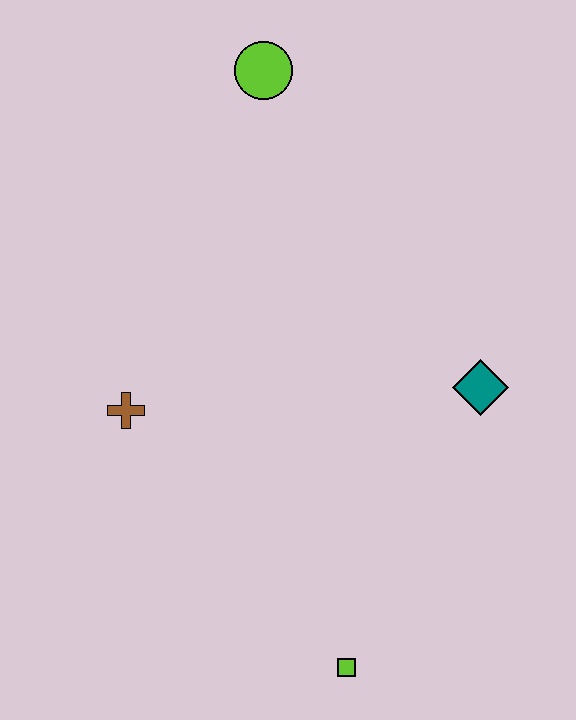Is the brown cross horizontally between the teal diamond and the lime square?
No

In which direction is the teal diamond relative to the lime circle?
The teal diamond is below the lime circle.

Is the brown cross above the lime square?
Yes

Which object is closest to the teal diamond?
The lime square is closest to the teal diamond.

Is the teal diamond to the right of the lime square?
Yes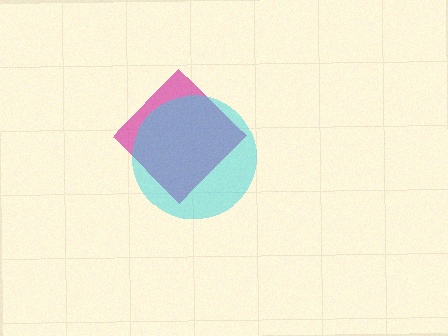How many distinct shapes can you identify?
There are 2 distinct shapes: a magenta diamond, a cyan circle.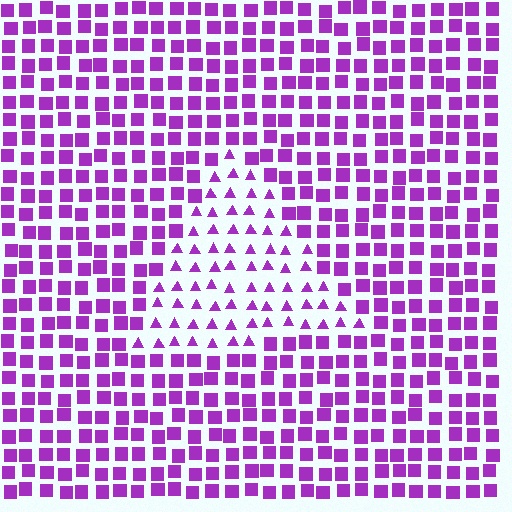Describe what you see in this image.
The image is filled with small purple elements arranged in a uniform grid. A triangle-shaped region contains triangles, while the surrounding area contains squares. The boundary is defined purely by the change in element shape.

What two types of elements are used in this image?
The image uses triangles inside the triangle region and squares outside it.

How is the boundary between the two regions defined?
The boundary is defined by a change in element shape: triangles inside vs. squares outside. All elements share the same color and spacing.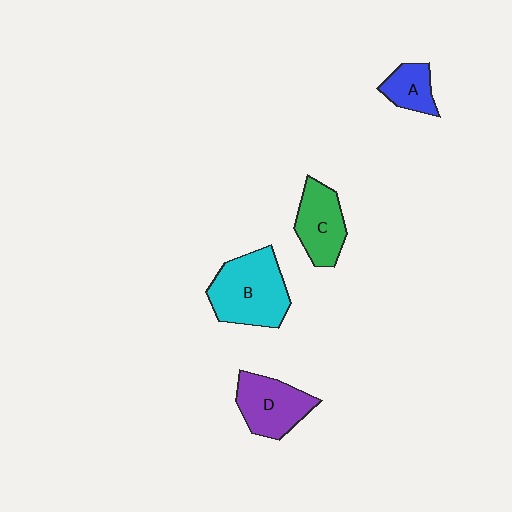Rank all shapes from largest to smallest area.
From largest to smallest: B (cyan), D (purple), C (green), A (blue).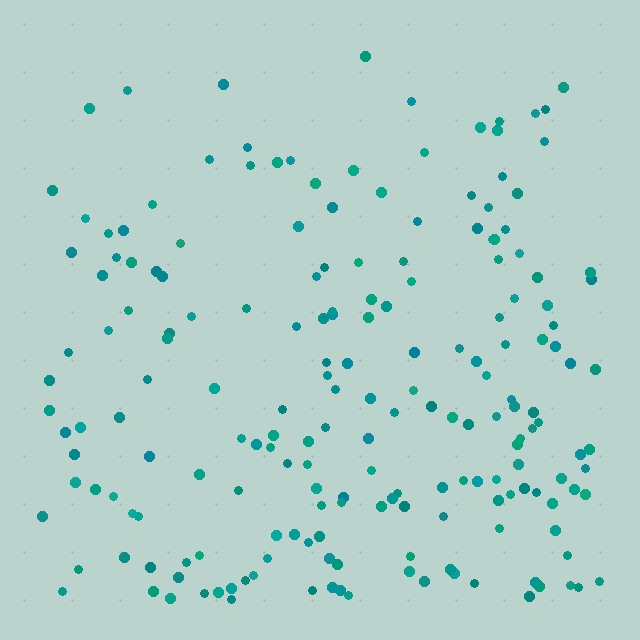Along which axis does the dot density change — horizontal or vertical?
Vertical.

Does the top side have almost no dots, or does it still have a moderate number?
Still a moderate number, just noticeably fewer than the bottom.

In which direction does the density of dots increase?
From top to bottom, with the bottom side densest.